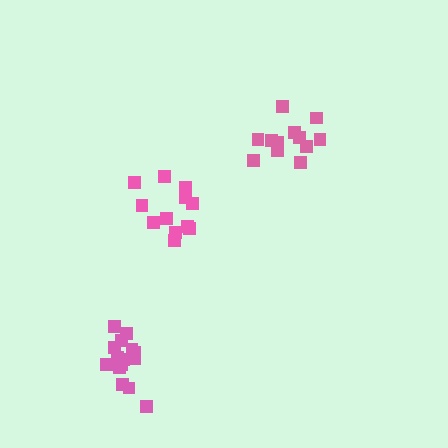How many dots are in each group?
Group 1: 15 dots, Group 2: 12 dots, Group 3: 12 dots (39 total).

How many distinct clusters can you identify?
There are 3 distinct clusters.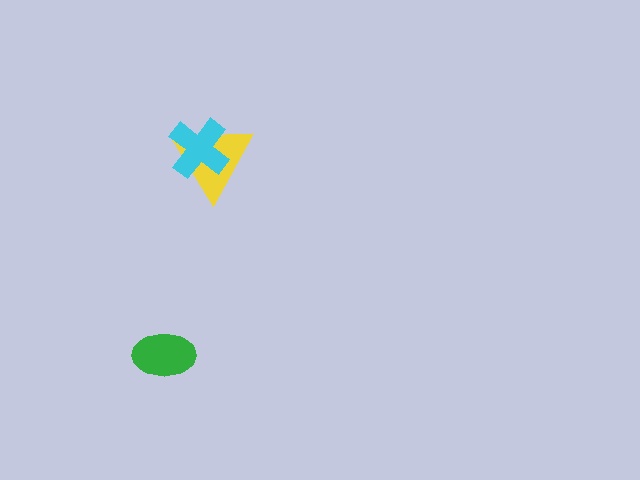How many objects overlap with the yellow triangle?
1 object overlaps with the yellow triangle.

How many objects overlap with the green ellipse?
0 objects overlap with the green ellipse.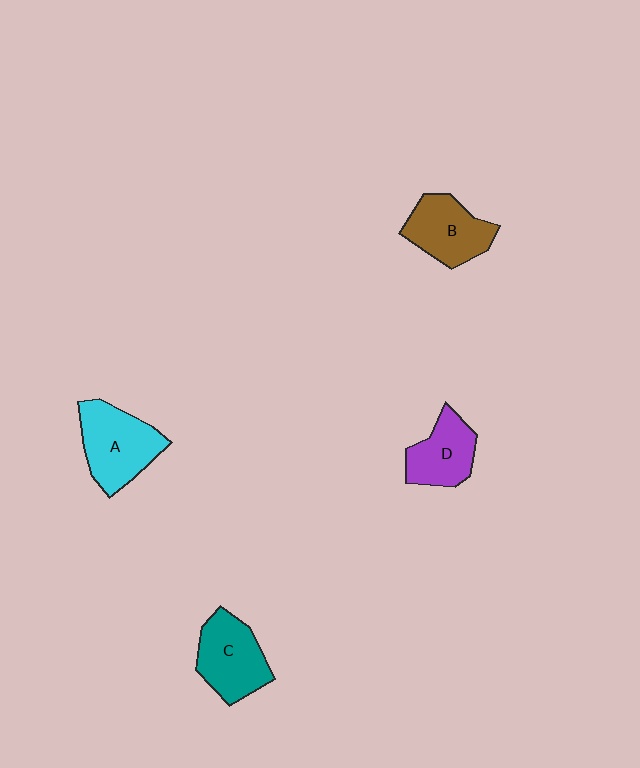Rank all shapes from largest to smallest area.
From largest to smallest: A (cyan), C (teal), B (brown), D (purple).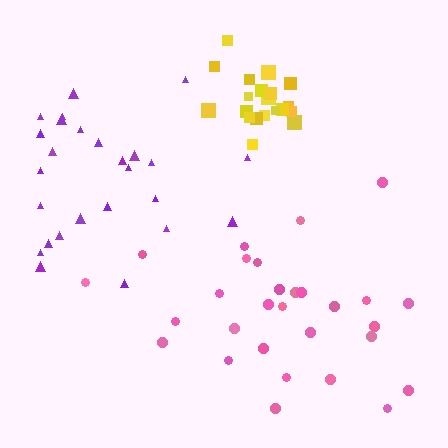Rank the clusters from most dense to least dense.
yellow, purple, pink.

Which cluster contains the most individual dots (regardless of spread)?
Pink (29).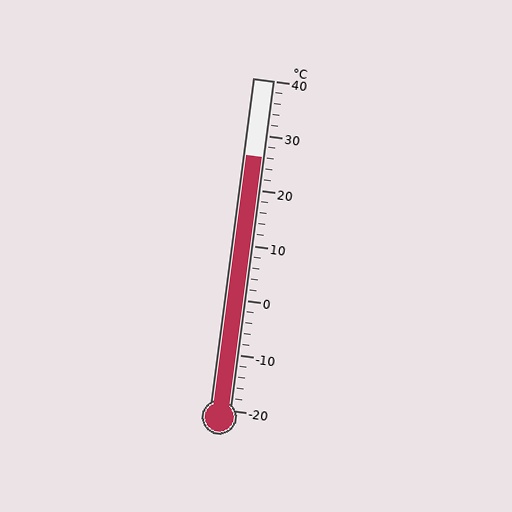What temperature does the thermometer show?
The thermometer shows approximately 26°C.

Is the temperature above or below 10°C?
The temperature is above 10°C.